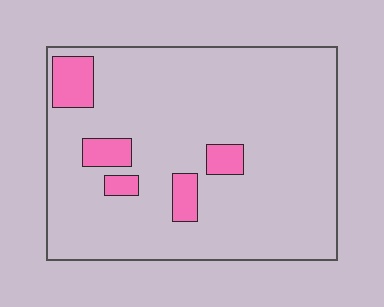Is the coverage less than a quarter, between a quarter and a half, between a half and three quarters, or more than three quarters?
Less than a quarter.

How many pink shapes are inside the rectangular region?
5.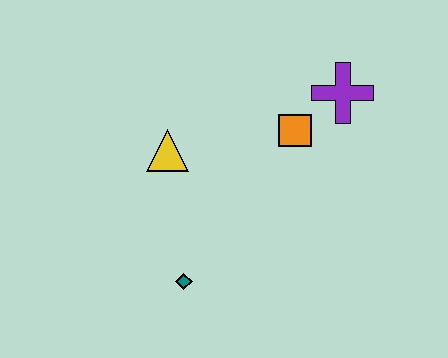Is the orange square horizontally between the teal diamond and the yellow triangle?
No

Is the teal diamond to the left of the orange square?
Yes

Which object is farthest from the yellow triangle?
The purple cross is farthest from the yellow triangle.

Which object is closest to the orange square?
The purple cross is closest to the orange square.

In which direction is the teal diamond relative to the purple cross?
The teal diamond is below the purple cross.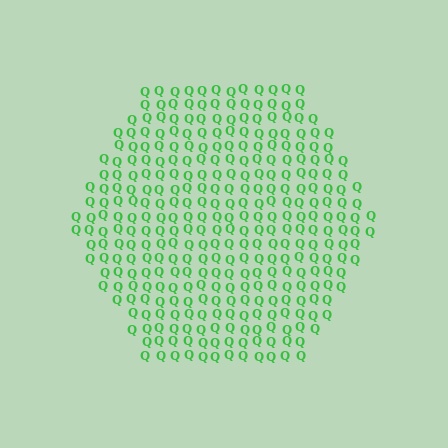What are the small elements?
The small elements are letter Q's.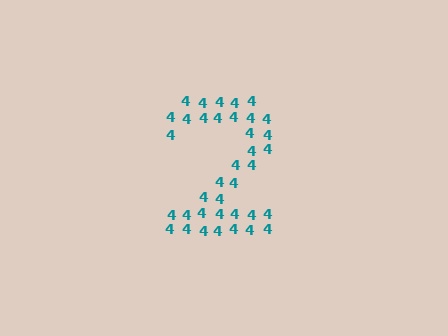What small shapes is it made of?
It is made of small digit 4's.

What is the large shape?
The large shape is the digit 2.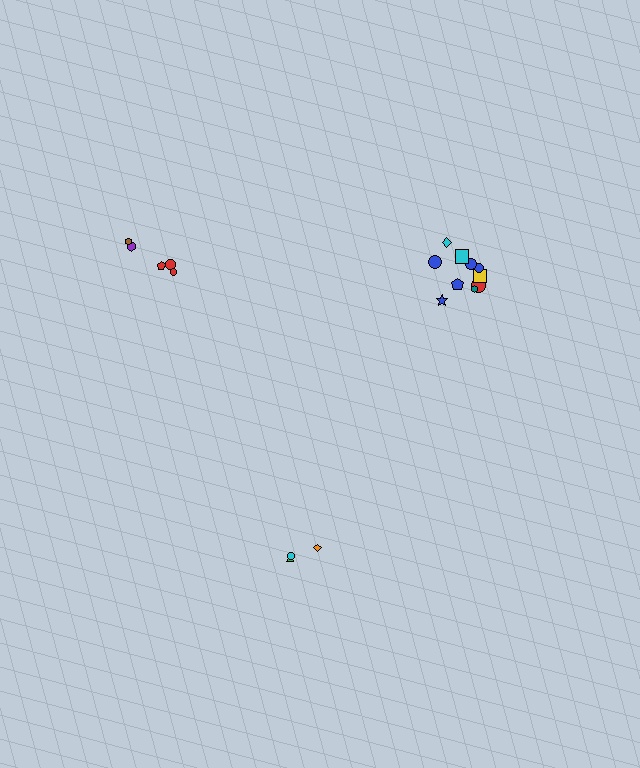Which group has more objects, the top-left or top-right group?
The top-right group.